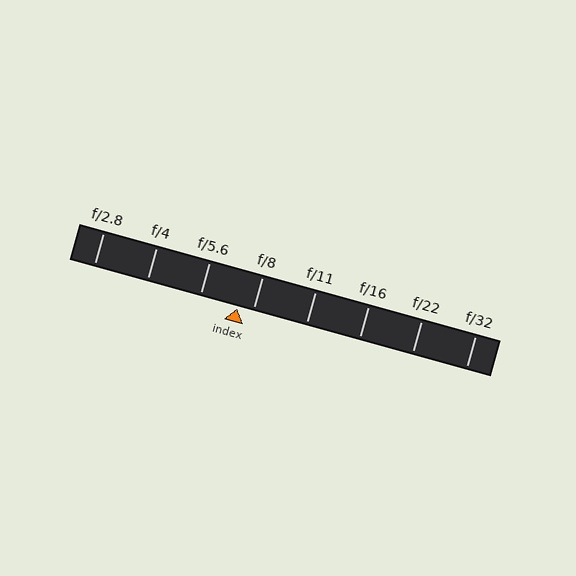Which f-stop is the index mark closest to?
The index mark is closest to f/8.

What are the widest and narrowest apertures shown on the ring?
The widest aperture shown is f/2.8 and the narrowest is f/32.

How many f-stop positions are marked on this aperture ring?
There are 8 f-stop positions marked.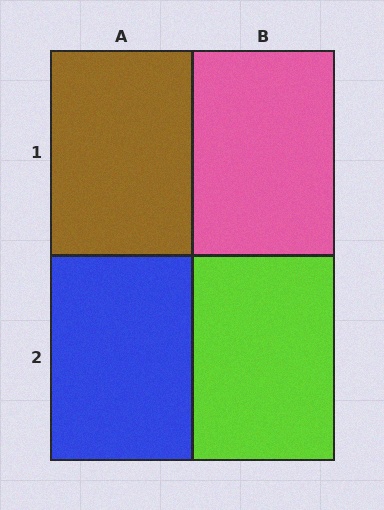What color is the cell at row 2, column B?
Lime.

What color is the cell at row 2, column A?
Blue.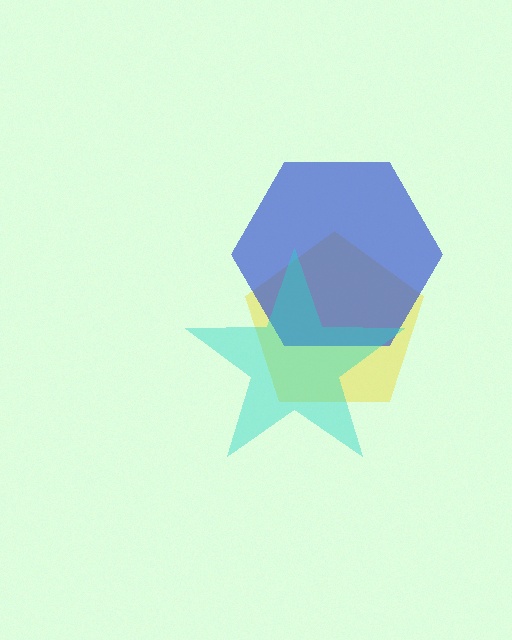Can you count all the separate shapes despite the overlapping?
Yes, there are 3 separate shapes.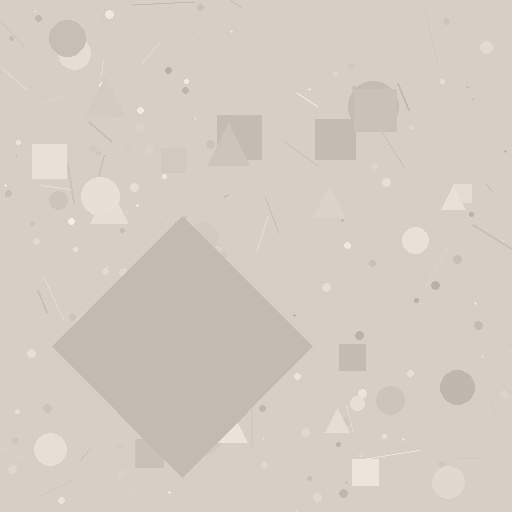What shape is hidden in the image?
A diamond is hidden in the image.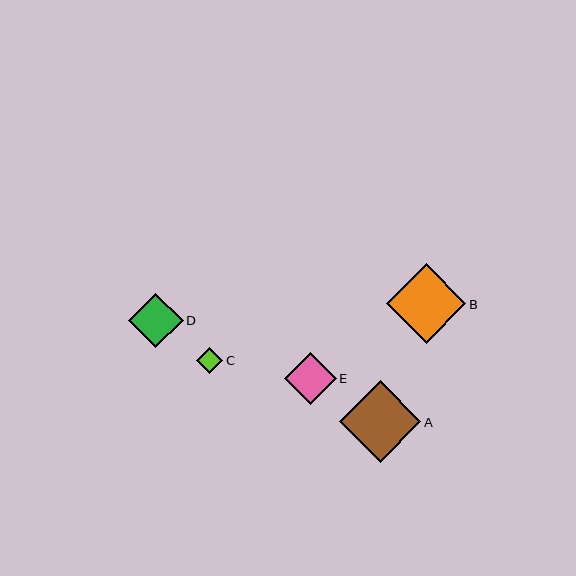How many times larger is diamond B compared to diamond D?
Diamond B is approximately 1.5 times the size of diamond D.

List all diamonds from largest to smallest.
From largest to smallest: A, B, D, E, C.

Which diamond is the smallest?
Diamond C is the smallest with a size of approximately 27 pixels.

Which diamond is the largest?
Diamond A is the largest with a size of approximately 81 pixels.